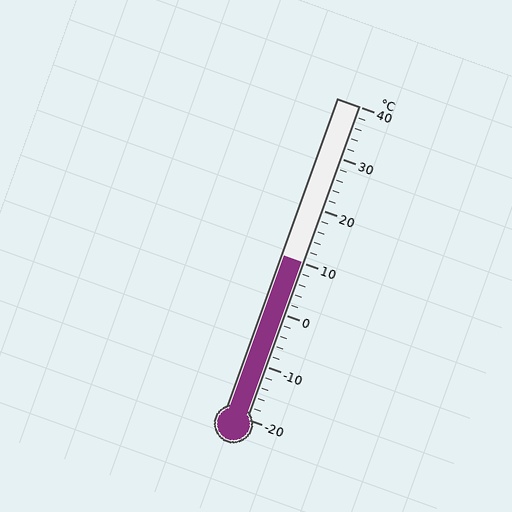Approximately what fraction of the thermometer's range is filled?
The thermometer is filled to approximately 50% of its range.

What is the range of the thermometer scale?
The thermometer scale ranges from -20°C to 40°C.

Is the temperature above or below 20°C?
The temperature is below 20°C.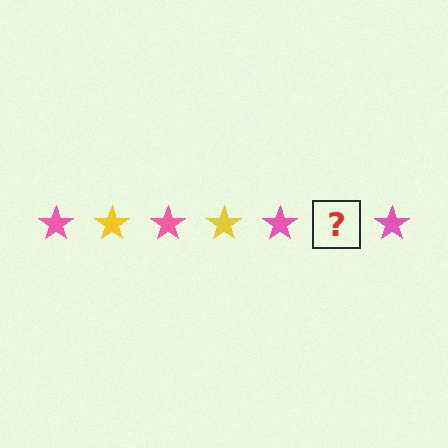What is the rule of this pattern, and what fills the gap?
The rule is that the pattern cycles through pink, yellow stars. The gap should be filled with a yellow star.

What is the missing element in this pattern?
The missing element is a yellow star.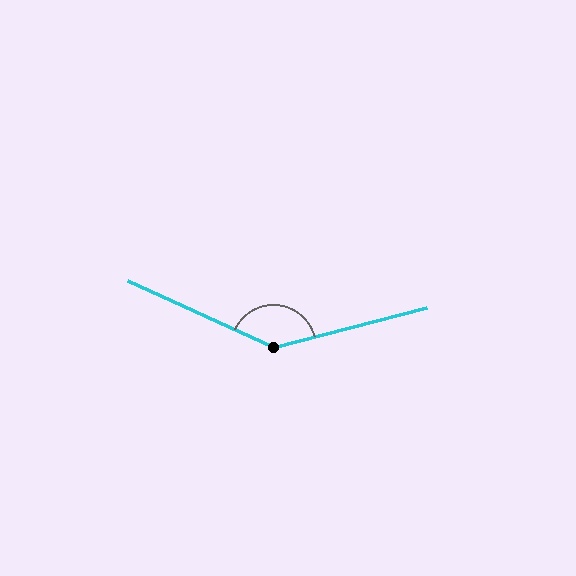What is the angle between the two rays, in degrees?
Approximately 141 degrees.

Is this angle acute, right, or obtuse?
It is obtuse.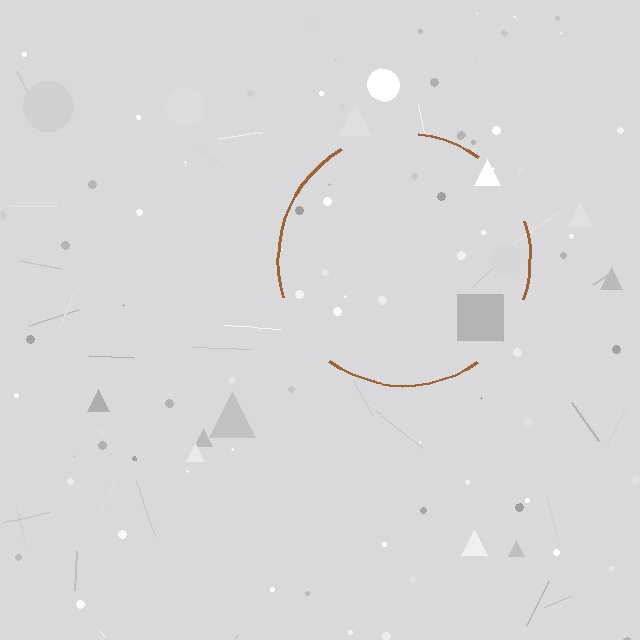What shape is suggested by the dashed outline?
The dashed outline suggests a circle.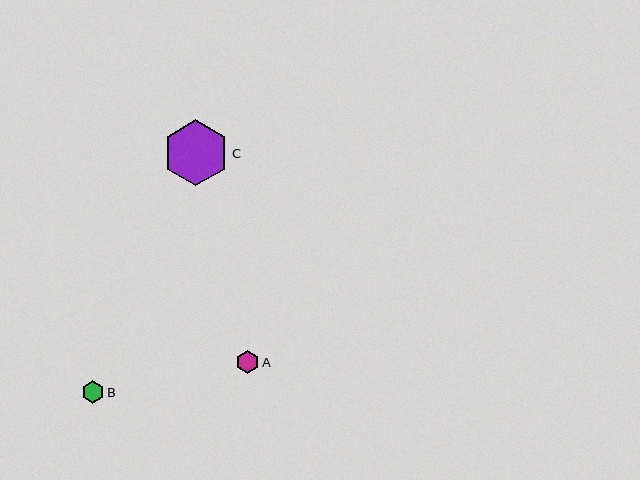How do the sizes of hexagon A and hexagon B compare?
Hexagon A and hexagon B are approximately the same size.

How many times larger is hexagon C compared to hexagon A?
Hexagon C is approximately 2.9 times the size of hexagon A.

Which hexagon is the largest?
Hexagon C is the largest with a size of approximately 66 pixels.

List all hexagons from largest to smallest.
From largest to smallest: C, A, B.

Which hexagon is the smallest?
Hexagon B is the smallest with a size of approximately 22 pixels.